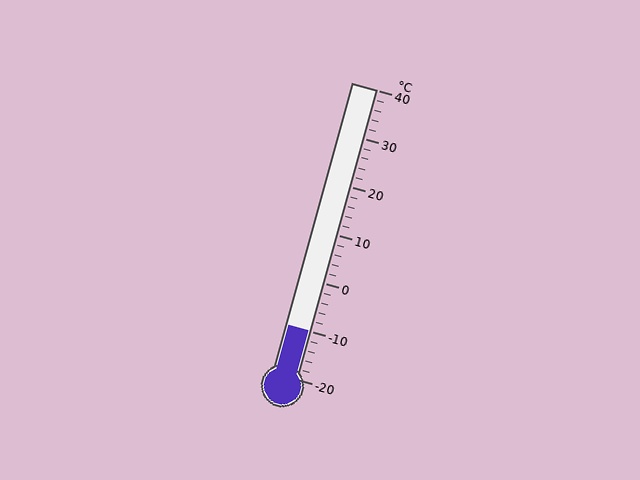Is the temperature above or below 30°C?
The temperature is below 30°C.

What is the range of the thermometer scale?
The thermometer scale ranges from -20°C to 40°C.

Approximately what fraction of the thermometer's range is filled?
The thermometer is filled to approximately 15% of its range.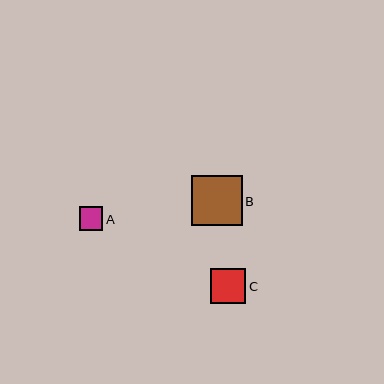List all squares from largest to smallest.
From largest to smallest: B, C, A.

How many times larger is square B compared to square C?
Square B is approximately 1.4 times the size of square C.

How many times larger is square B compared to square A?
Square B is approximately 2.1 times the size of square A.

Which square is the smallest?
Square A is the smallest with a size of approximately 24 pixels.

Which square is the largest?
Square B is the largest with a size of approximately 50 pixels.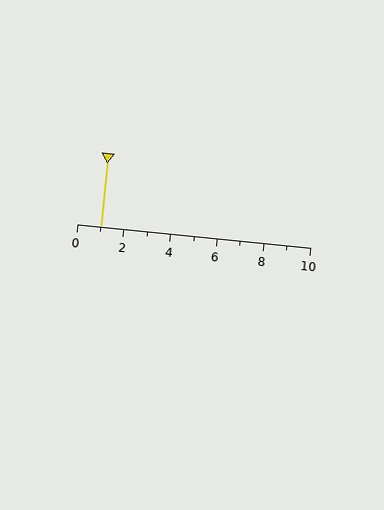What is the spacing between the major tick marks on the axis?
The major ticks are spaced 2 apart.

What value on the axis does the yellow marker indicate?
The marker indicates approximately 1.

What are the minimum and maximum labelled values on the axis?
The axis runs from 0 to 10.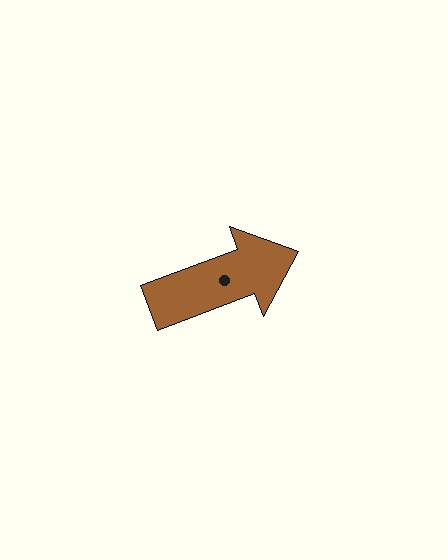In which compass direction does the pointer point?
East.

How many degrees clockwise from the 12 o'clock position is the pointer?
Approximately 69 degrees.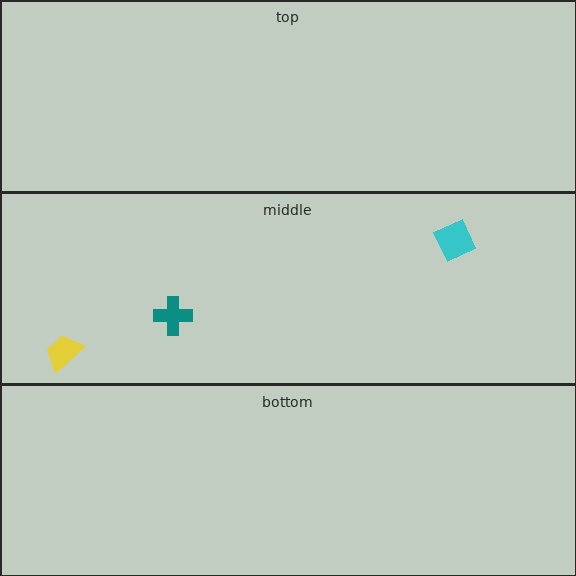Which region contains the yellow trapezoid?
The middle region.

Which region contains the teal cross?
The middle region.